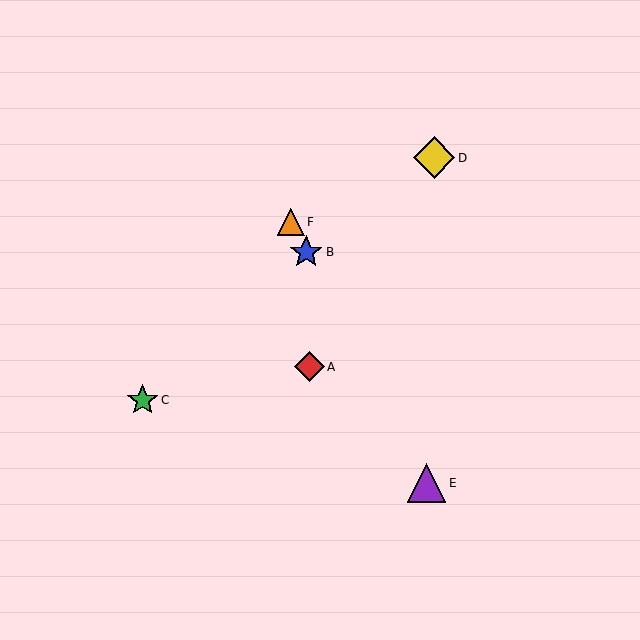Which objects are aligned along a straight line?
Objects B, E, F are aligned along a straight line.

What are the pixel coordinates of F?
Object F is at (291, 222).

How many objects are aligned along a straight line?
3 objects (B, E, F) are aligned along a straight line.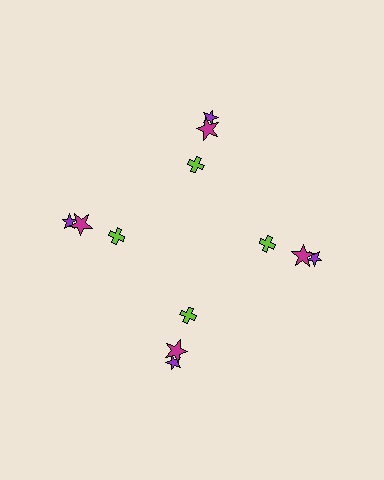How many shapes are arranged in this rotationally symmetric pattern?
There are 12 shapes, arranged in 4 groups of 3.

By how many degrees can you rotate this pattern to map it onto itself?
The pattern maps onto itself every 90 degrees of rotation.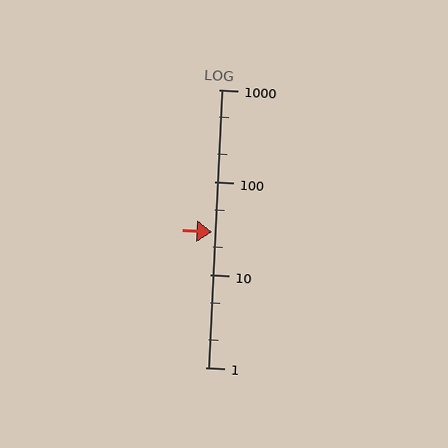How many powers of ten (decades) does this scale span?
The scale spans 3 decades, from 1 to 1000.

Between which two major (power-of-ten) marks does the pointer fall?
The pointer is between 10 and 100.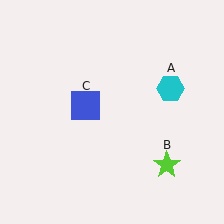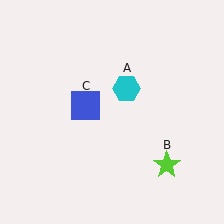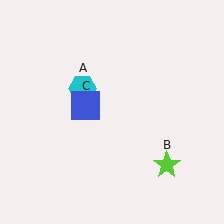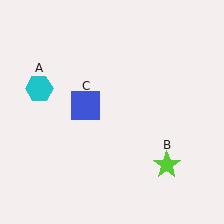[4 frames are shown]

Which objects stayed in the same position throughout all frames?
Lime star (object B) and blue square (object C) remained stationary.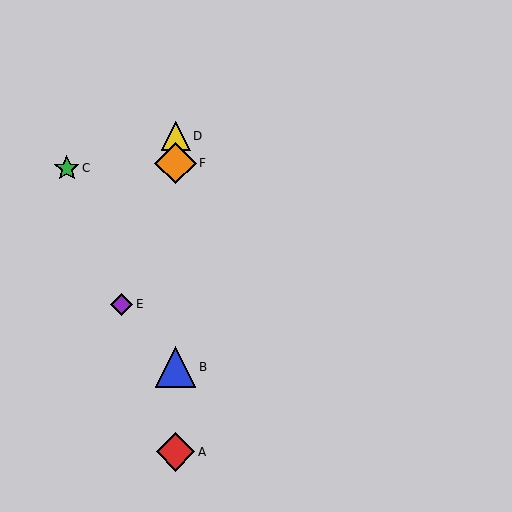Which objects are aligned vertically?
Objects A, B, D, F are aligned vertically.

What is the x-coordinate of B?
Object B is at x≈176.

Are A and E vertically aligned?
No, A is at x≈176 and E is at x≈122.